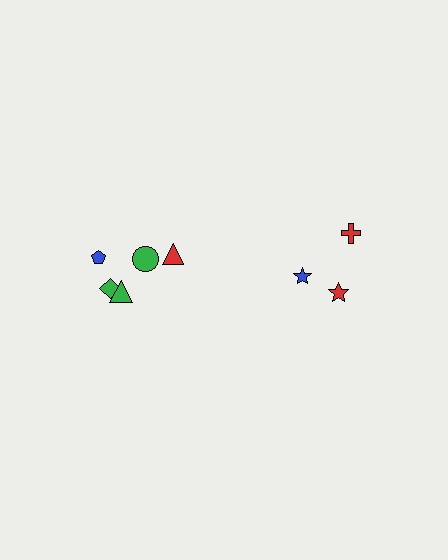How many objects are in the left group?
There are 5 objects.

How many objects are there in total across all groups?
There are 8 objects.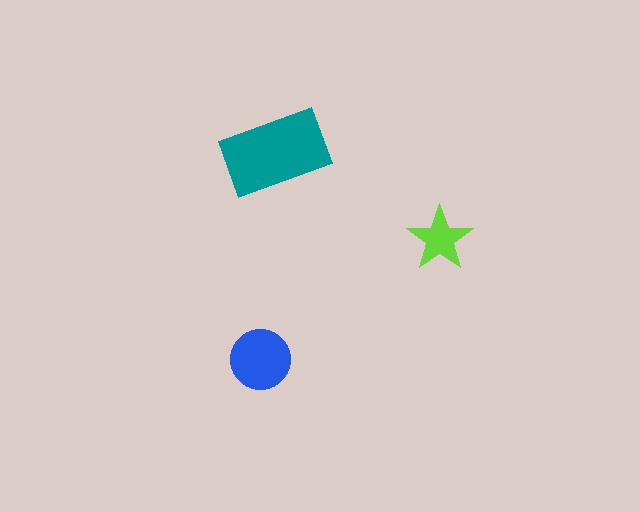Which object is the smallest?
The lime star.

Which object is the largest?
The teal rectangle.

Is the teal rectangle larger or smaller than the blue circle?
Larger.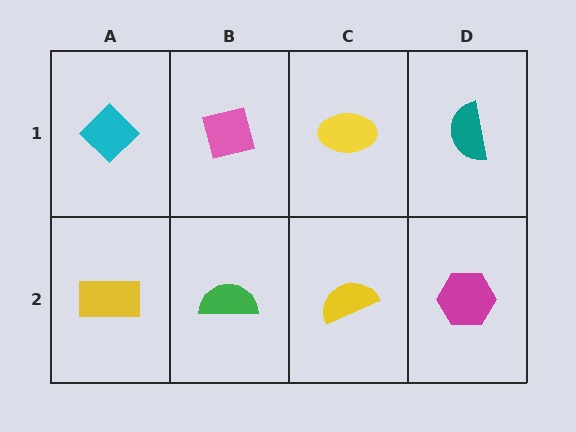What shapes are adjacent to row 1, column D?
A magenta hexagon (row 2, column D), a yellow ellipse (row 1, column C).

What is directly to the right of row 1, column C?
A teal semicircle.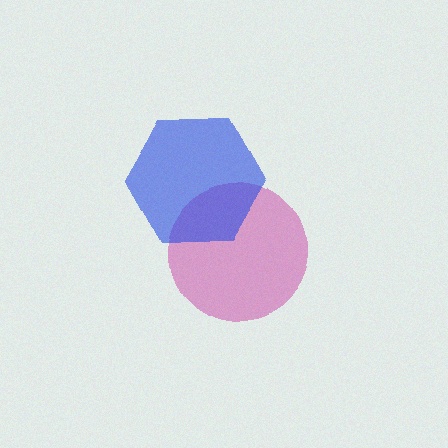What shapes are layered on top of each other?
The layered shapes are: a magenta circle, a blue hexagon.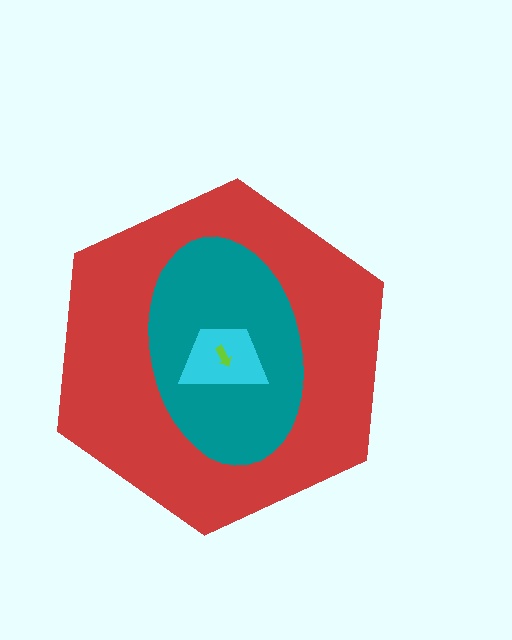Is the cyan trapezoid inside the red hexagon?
Yes.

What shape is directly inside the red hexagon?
The teal ellipse.